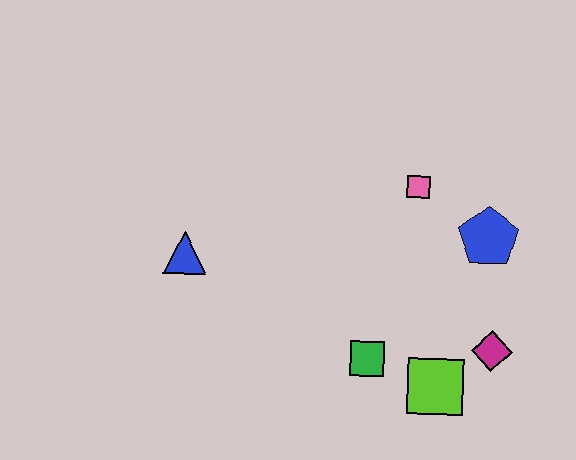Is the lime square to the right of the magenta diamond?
No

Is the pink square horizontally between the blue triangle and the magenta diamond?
Yes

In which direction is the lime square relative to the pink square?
The lime square is below the pink square.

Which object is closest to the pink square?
The blue pentagon is closest to the pink square.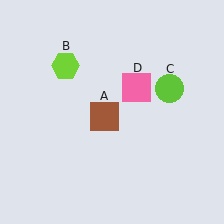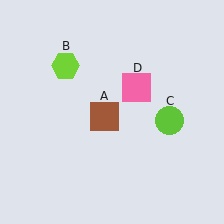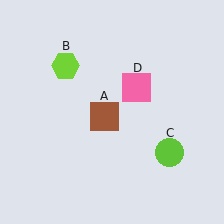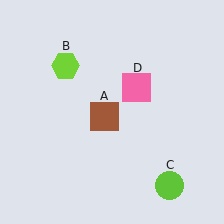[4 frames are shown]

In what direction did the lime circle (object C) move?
The lime circle (object C) moved down.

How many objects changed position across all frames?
1 object changed position: lime circle (object C).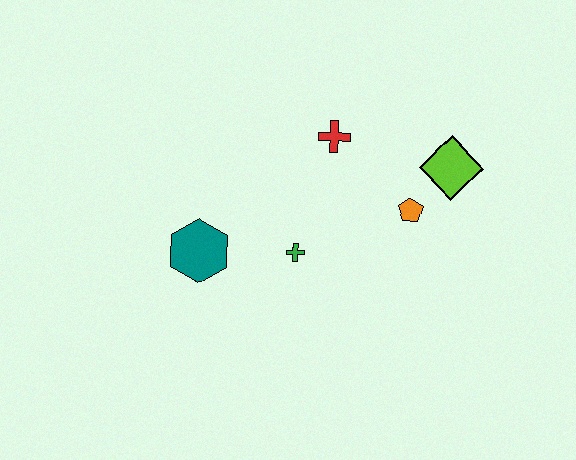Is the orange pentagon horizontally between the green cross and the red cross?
No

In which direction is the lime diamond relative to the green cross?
The lime diamond is to the right of the green cross.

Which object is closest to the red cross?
The orange pentagon is closest to the red cross.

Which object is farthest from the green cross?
The lime diamond is farthest from the green cross.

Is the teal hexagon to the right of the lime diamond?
No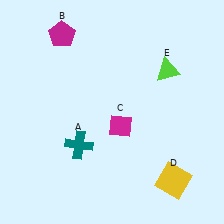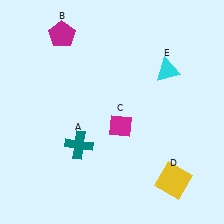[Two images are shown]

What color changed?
The triangle (E) changed from lime in Image 1 to cyan in Image 2.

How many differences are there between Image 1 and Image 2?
There is 1 difference between the two images.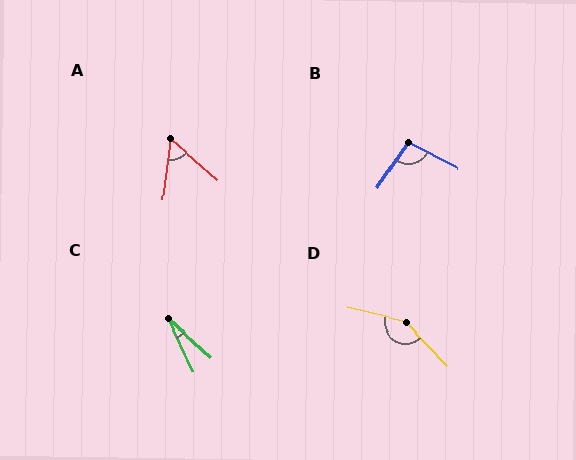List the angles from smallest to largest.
C (22°), A (56°), B (97°), D (146°).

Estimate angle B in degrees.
Approximately 97 degrees.